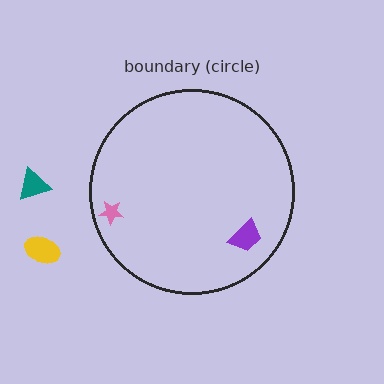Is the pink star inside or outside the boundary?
Inside.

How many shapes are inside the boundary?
2 inside, 2 outside.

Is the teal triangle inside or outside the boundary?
Outside.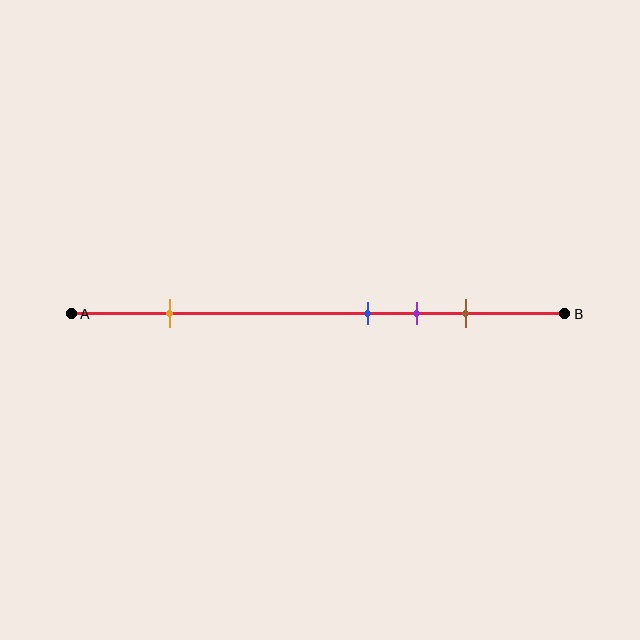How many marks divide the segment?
There are 4 marks dividing the segment.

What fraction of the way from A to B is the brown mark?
The brown mark is approximately 80% (0.8) of the way from A to B.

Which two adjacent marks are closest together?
The blue and purple marks are the closest adjacent pair.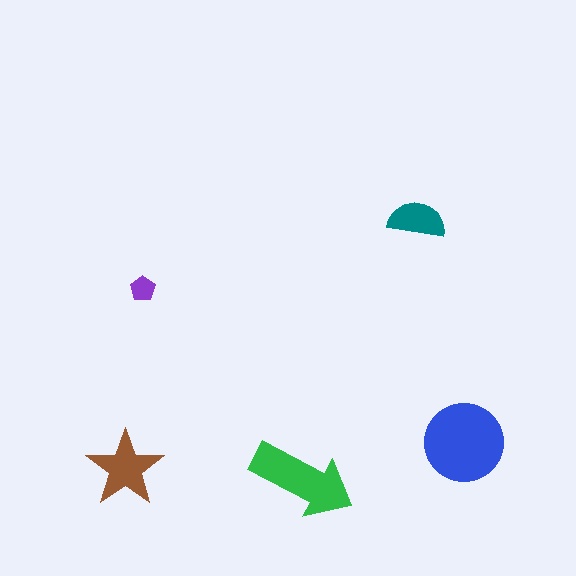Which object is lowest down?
The green arrow is bottommost.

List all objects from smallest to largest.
The purple pentagon, the teal semicircle, the brown star, the green arrow, the blue circle.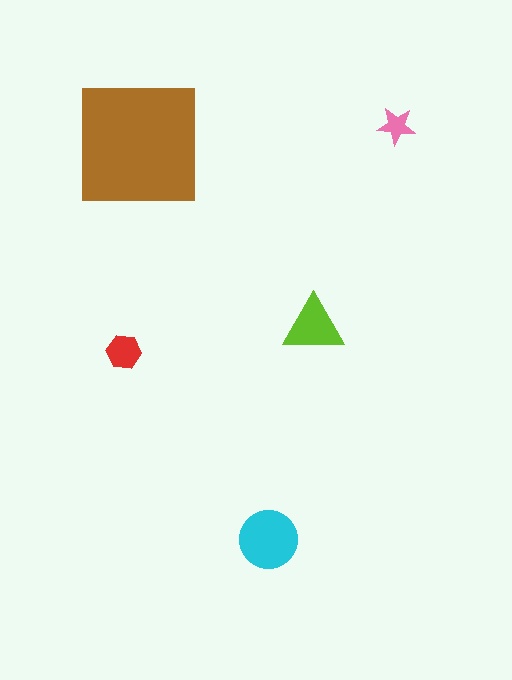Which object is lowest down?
The cyan circle is bottommost.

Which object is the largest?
The brown square.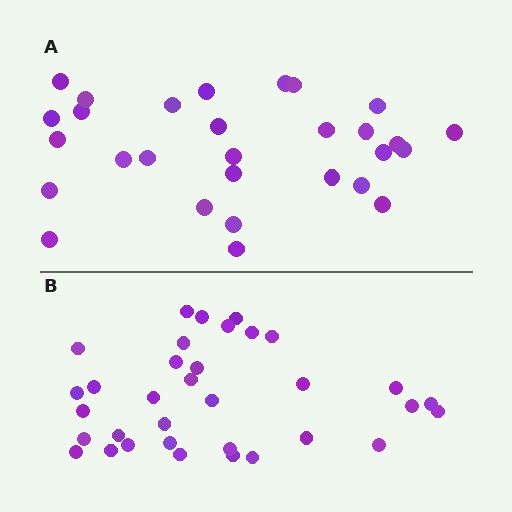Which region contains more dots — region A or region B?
Region B (the bottom region) has more dots.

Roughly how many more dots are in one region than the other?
Region B has about 5 more dots than region A.